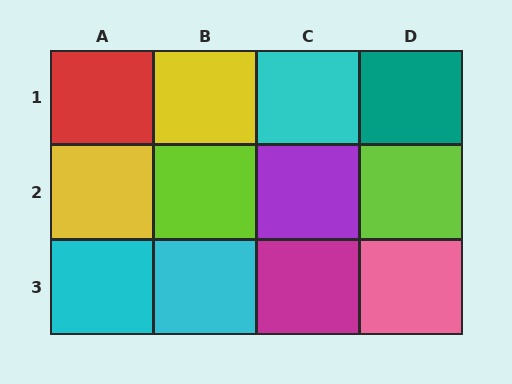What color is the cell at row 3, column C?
Magenta.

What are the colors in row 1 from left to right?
Red, yellow, cyan, teal.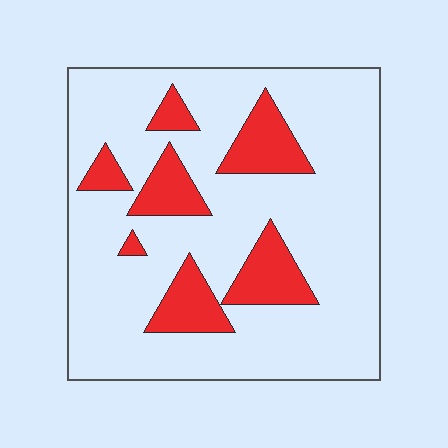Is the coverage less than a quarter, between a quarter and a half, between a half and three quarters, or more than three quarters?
Less than a quarter.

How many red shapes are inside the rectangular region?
7.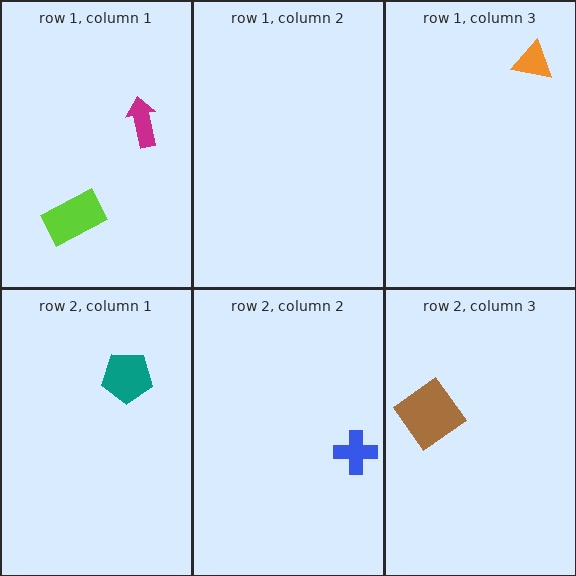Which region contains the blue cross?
The row 2, column 2 region.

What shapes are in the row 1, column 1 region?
The magenta arrow, the lime rectangle.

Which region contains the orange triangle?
The row 1, column 3 region.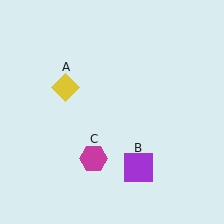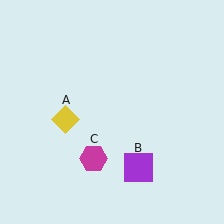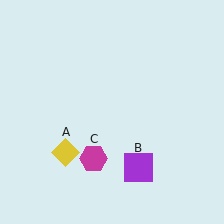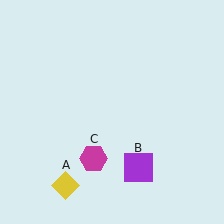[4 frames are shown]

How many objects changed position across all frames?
1 object changed position: yellow diamond (object A).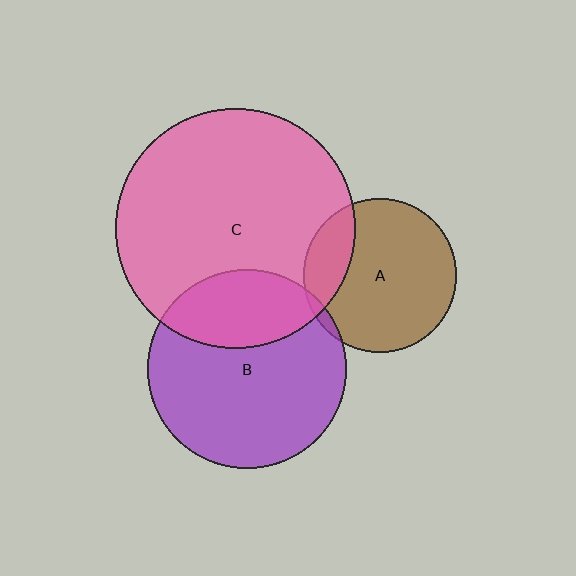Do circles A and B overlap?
Yes.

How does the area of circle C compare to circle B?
Approximately 1.5 times.